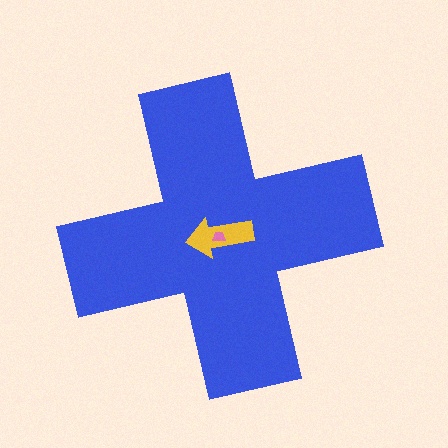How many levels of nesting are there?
3.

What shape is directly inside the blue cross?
The yellow arrow.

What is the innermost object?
The pink trapezoid.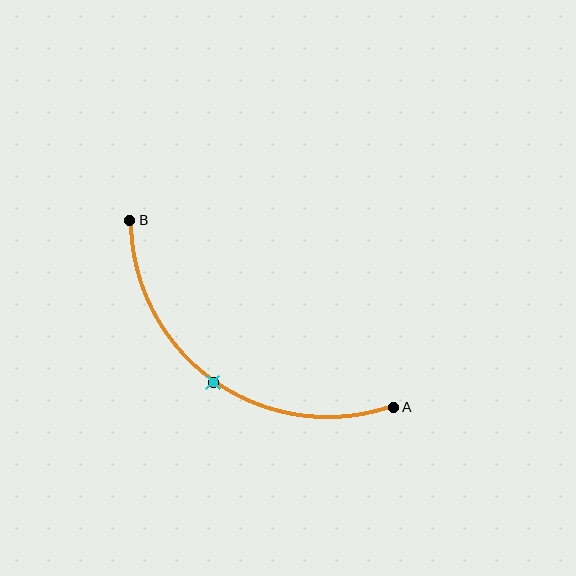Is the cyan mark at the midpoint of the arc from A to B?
Yes. The cyan mark lies on the arc at equal arc-length from both A and B — it is the arc midpoint.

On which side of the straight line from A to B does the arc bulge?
The arc bulges below and to the left of the straight line connecting A and B.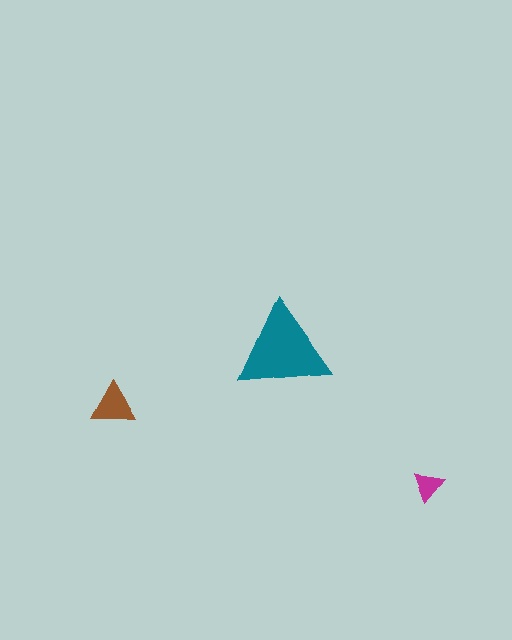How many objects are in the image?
There are 3 objects in the image.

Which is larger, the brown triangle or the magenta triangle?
The brown one.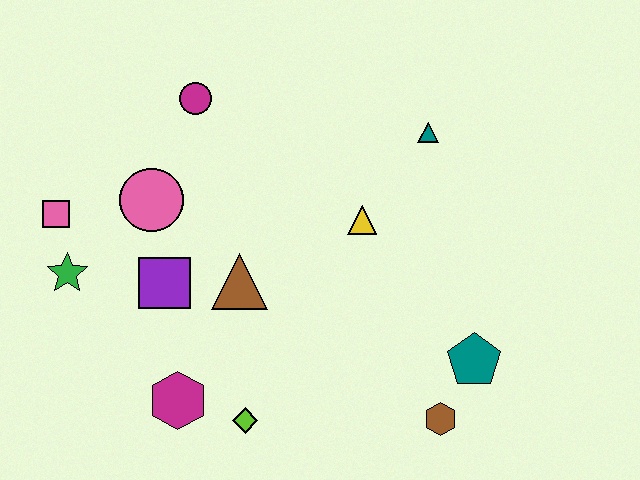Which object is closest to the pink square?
The green star is closest to the pink square.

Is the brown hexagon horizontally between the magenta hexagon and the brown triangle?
No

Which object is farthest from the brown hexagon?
The pink square is farthest from the brown hexagon.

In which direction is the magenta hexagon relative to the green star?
The magenta hexagon is below the green star.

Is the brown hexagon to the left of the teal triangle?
No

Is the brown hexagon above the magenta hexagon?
No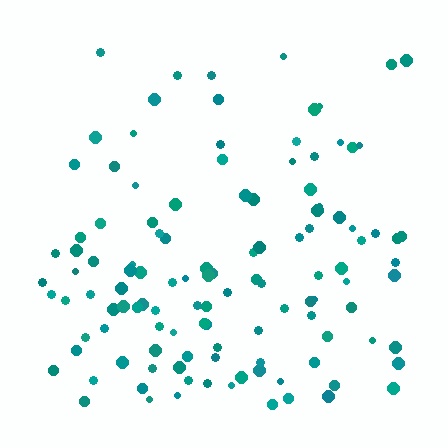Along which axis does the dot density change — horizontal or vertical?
Vertical.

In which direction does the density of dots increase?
From top to bottom, with the bottom side densest.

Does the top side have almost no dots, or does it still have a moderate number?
Still a moderate number, just noticeably fewer than the bottom.